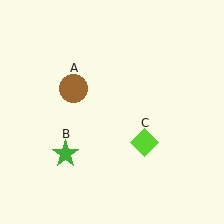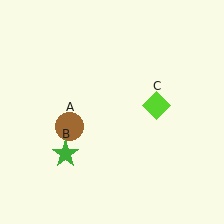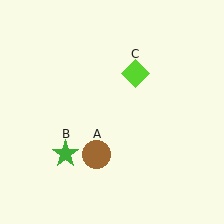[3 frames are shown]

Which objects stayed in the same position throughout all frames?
Green star (object B) remained stationary.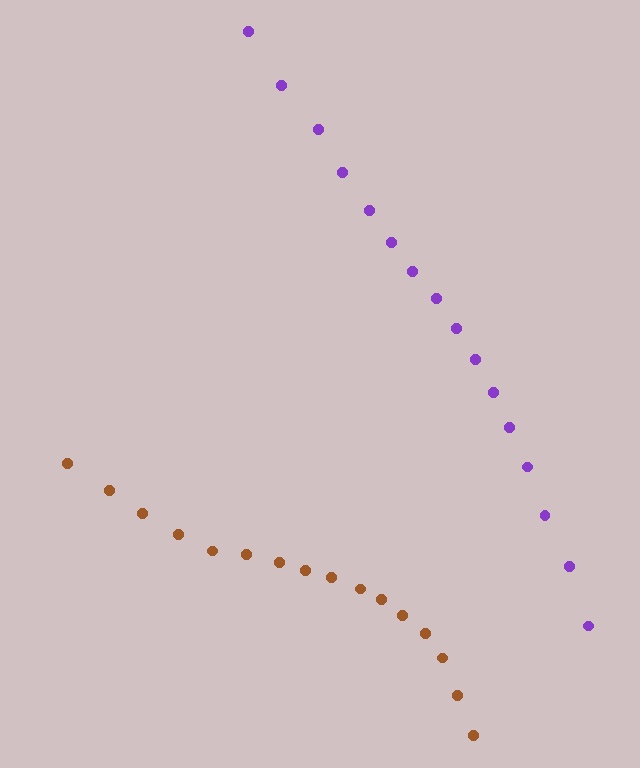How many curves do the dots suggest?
There are 2 distinct paths.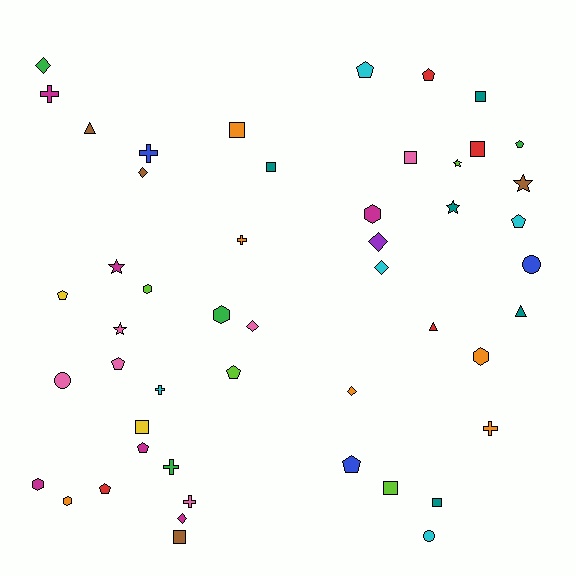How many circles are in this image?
There are 3 circles.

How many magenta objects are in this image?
There are 6 magenta objects.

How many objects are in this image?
There are 50 objects.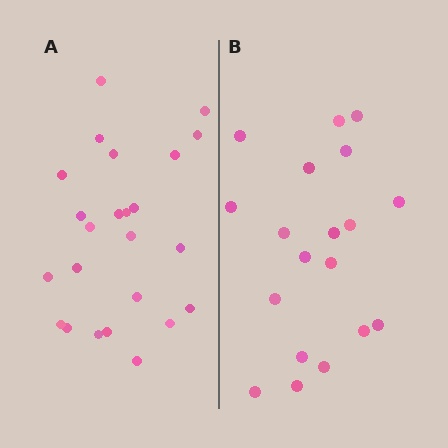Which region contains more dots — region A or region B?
Region A (the left region) has more dots.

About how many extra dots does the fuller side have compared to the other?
Region A has about 5 more dots than region B.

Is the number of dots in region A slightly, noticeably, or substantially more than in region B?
Region A has noticeably more, but not dramatically so. The ratio is roughly 1.3 to 1.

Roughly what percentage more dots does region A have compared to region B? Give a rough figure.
About 25% more.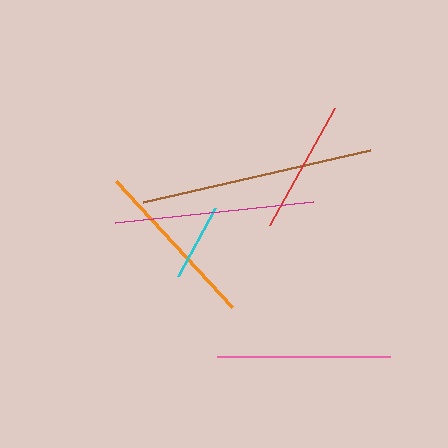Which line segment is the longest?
The brown line is the longest at approximately 232 pixels.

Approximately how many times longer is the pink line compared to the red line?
The pink line is approximately 1.3 times the length of the red line.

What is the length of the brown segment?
The brown segment is approximately 232 pixels long.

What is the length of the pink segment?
The pink segment is approximately 173 pixels long.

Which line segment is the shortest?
The cyan line is the shortest at approximately 78 pixels.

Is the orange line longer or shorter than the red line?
The orange line is longer than the red line.